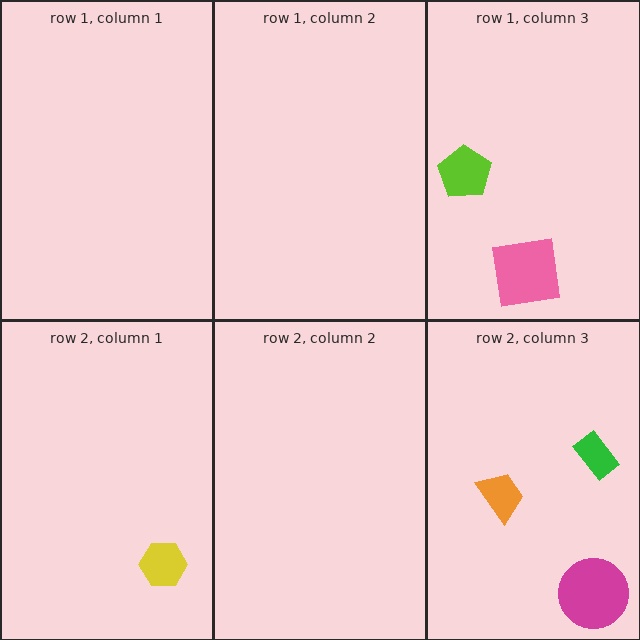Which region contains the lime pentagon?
The row 1, column 3 region.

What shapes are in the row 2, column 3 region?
The green rectangle, the orange trapezoid, the magenta circle.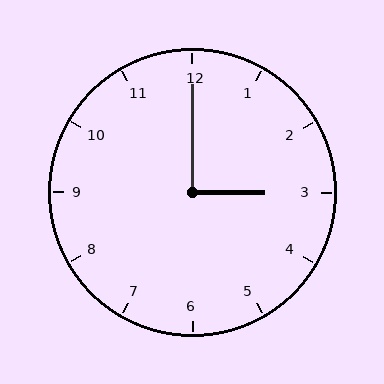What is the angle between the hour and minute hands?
Approximately 90 degrees.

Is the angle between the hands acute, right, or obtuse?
It is right.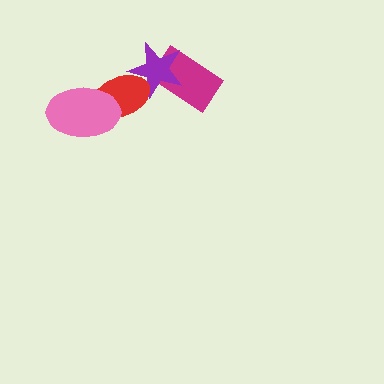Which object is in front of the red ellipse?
The pink ellipse is in front of the red ellipse.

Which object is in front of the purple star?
The red ellipse is in front of the purple star.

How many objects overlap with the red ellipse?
2 objects overlap with the red ellipse.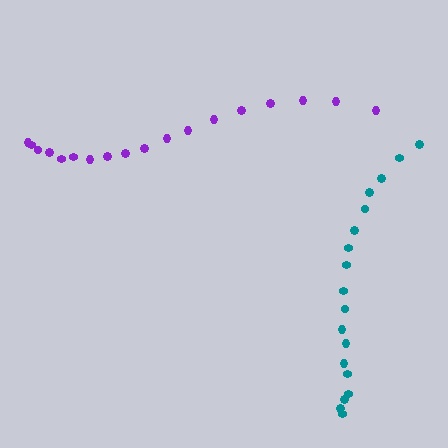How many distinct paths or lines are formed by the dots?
There are 2 distinct paths.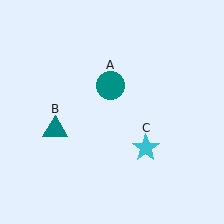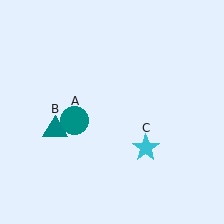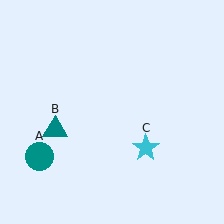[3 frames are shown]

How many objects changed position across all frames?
1 object changed position: teal circle (object A).